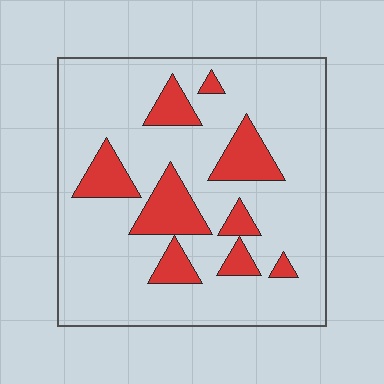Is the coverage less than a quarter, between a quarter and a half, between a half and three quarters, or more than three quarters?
Less than a quarter.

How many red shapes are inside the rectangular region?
9.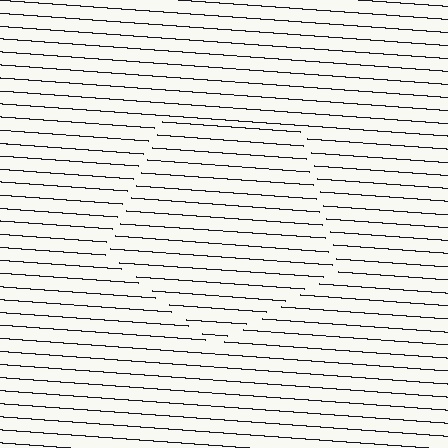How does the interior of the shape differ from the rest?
The interior of the shape contains the same grating, shifted by half a period — the contour is defined by the phase discontinuity where line-ends from the inner and outer gratings abut.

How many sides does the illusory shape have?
5 sides — the line-ends trace a pentagon.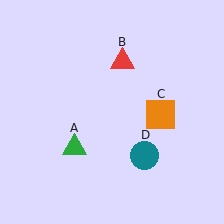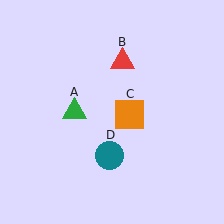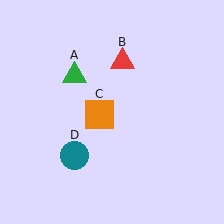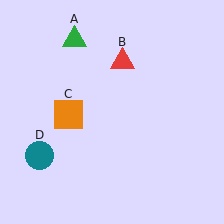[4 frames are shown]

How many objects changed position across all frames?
3 objects changed position: green triangle (object A), orange square (object C), teal circle (object D).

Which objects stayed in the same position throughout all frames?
Red triangle (object B) remained stationary.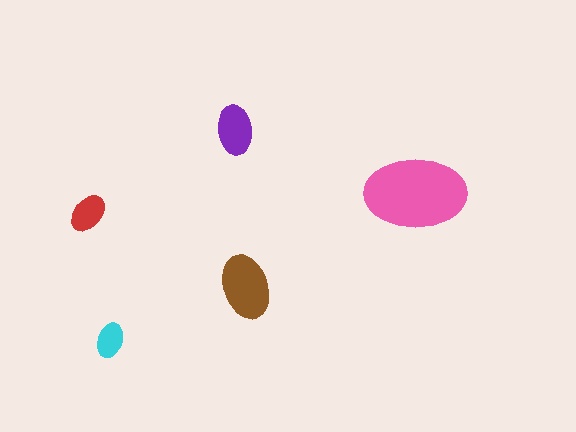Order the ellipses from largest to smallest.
the pink one, the brown one, the purple one, the red one, the cyan one.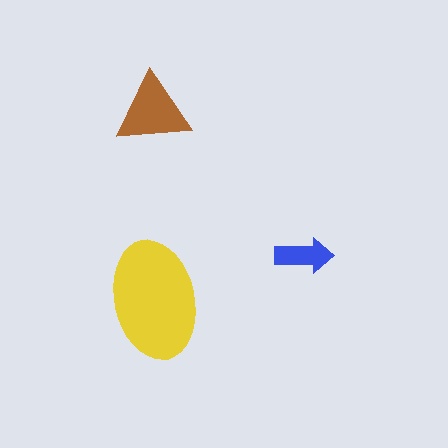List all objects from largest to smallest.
The yellow ellipse, the brown triangle, the blue arrow.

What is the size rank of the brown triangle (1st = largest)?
2nd.